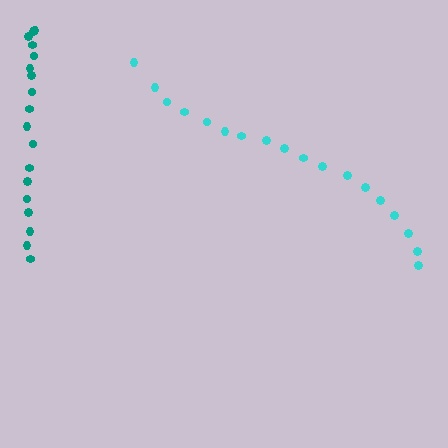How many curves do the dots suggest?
There are 2 distinct paths.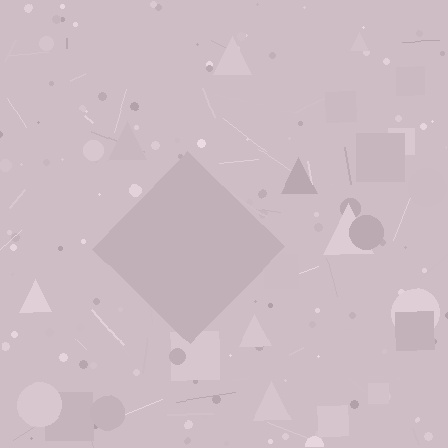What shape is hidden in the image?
A diamond is hidden in the image.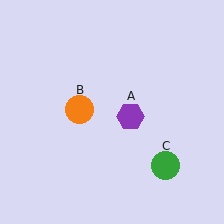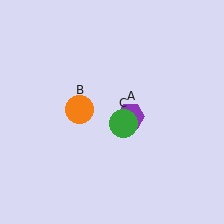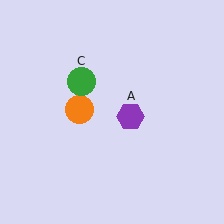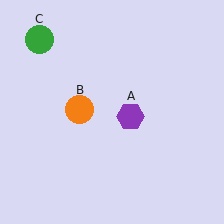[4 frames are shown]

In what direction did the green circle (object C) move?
The green circle (object C) moved up and to the left.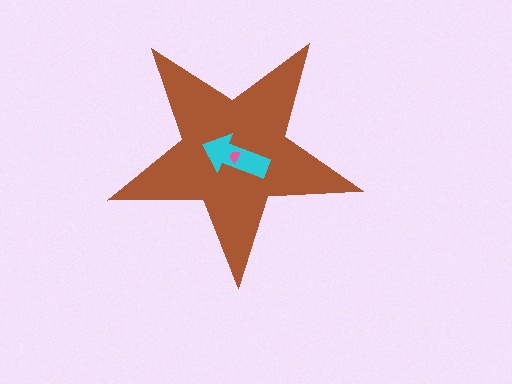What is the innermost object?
The pink trapezoid.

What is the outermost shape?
The brown star.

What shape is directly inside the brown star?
The cyan arrow.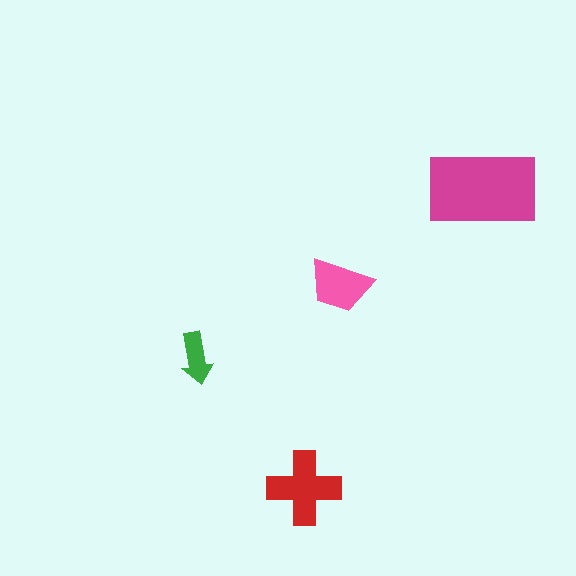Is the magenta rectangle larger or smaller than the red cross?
Larger.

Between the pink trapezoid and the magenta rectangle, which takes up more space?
The magenta rectangle.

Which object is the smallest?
The green arrow.